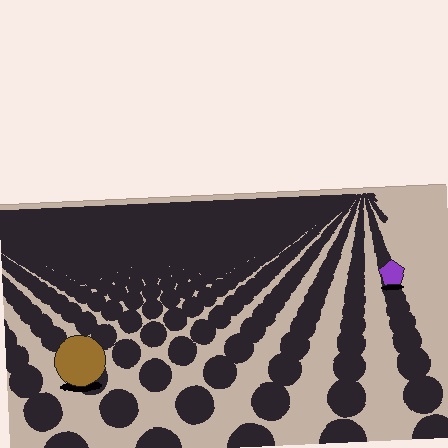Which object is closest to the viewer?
The brown circle is closest. The texture marks near it are larger and more spread out.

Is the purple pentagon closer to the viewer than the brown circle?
No. The brown circle is closer — you can tell from the texture gradient: the ground texture is coarser near it.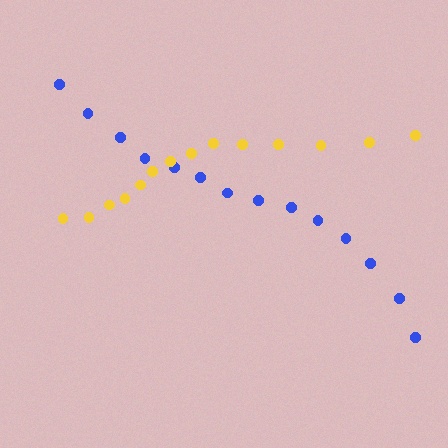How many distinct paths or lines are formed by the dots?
There are 2 distinct paths.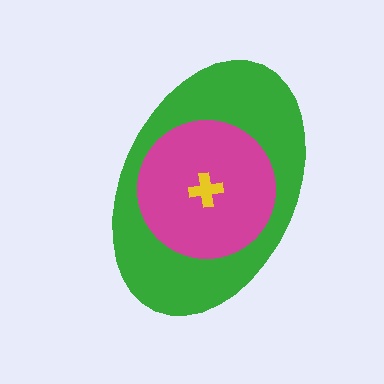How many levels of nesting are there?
3.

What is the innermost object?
The yellow cross.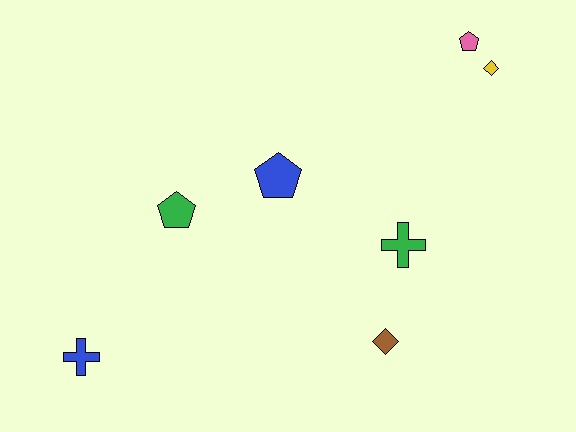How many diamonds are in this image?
There are 2 diamonds.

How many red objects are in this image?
There are no red objects.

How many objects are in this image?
There are 7 objects.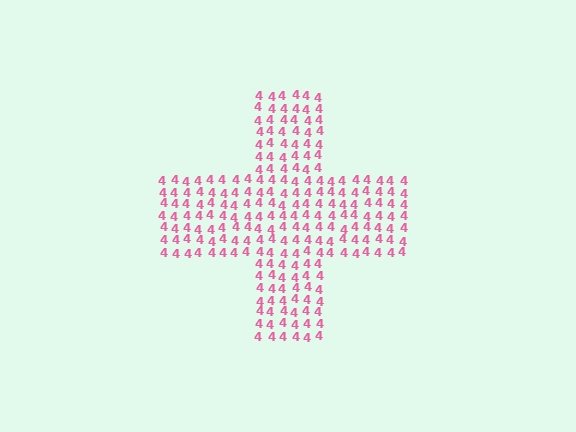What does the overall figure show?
The overall figure shows a cross.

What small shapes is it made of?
It is made of small digit 4's.